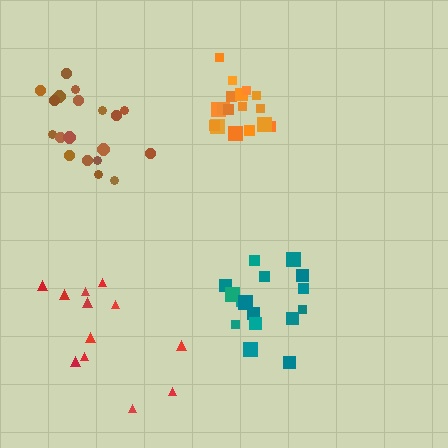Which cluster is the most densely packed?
Orange.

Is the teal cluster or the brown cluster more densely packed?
Teal.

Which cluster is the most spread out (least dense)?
Red.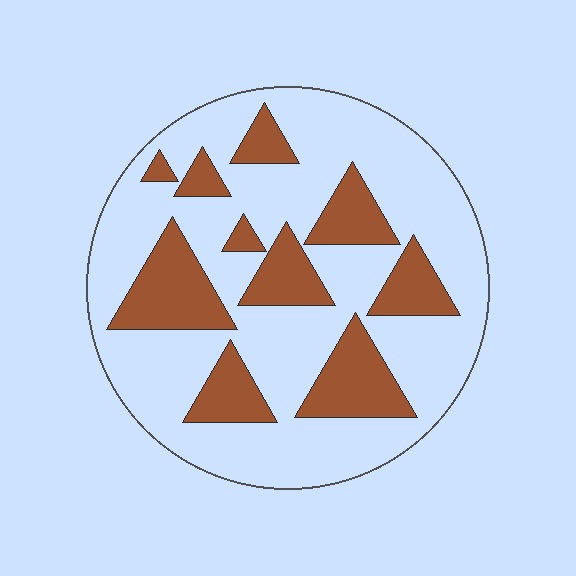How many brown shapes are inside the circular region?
10.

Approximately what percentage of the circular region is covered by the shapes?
Approximately 30%.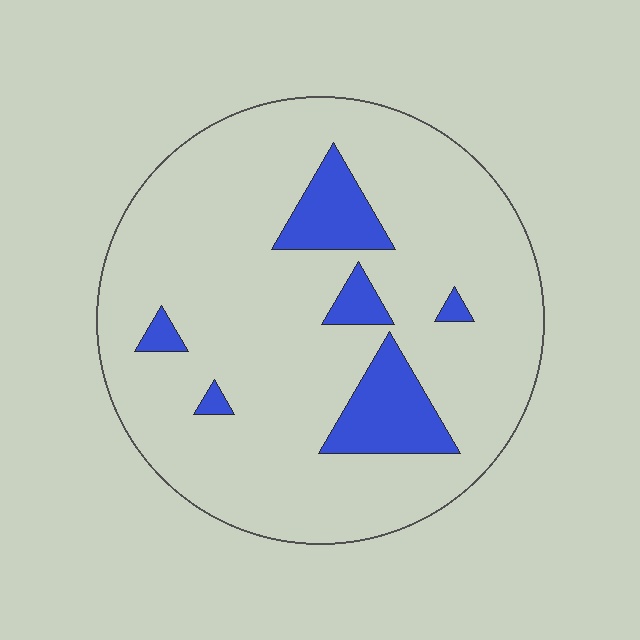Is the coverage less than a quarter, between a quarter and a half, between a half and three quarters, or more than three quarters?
Less than a quarter.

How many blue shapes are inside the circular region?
6.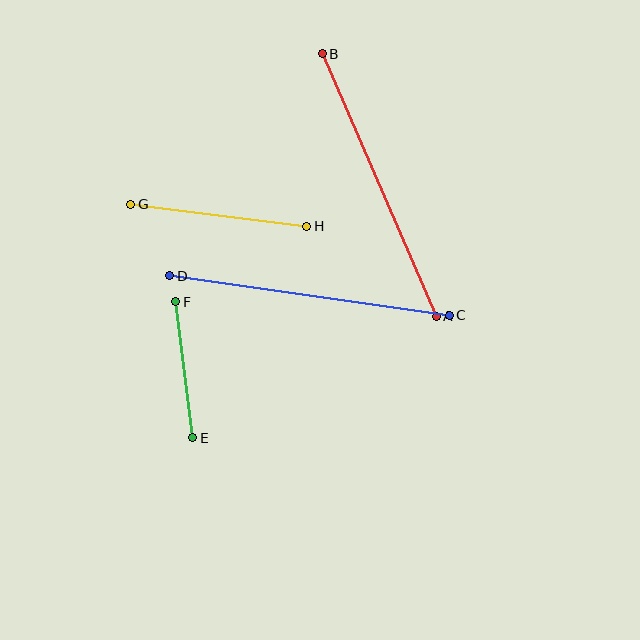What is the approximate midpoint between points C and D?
The midpoint is at approximately (309, 295) pixels.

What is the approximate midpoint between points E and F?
The midpoint is at approximately (184, 370) pixels.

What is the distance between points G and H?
The distance is approximately 177 pixels.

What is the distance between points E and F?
The distance is approximately 137 pixels.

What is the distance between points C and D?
The distance is approximately 282 pixels.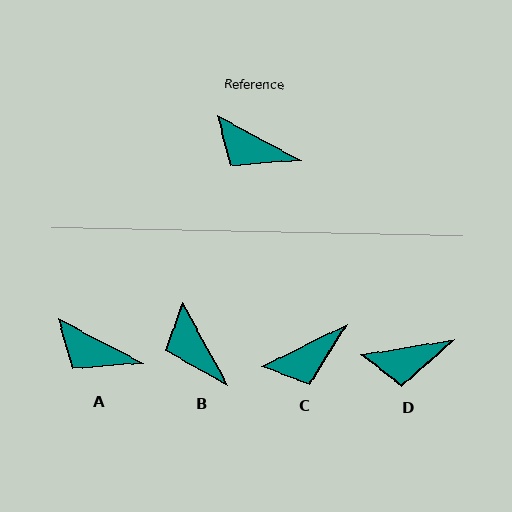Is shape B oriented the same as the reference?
No, it is off by about 34 degrees.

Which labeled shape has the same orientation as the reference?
A.